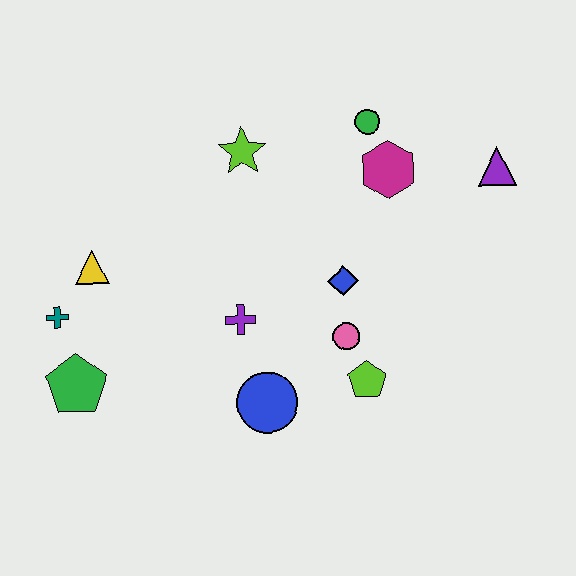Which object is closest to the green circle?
The magenta hexagon is closest to the green circle.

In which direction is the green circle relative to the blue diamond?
The green circle is above the blue diamond.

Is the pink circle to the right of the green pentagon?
Yes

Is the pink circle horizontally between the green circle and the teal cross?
Yes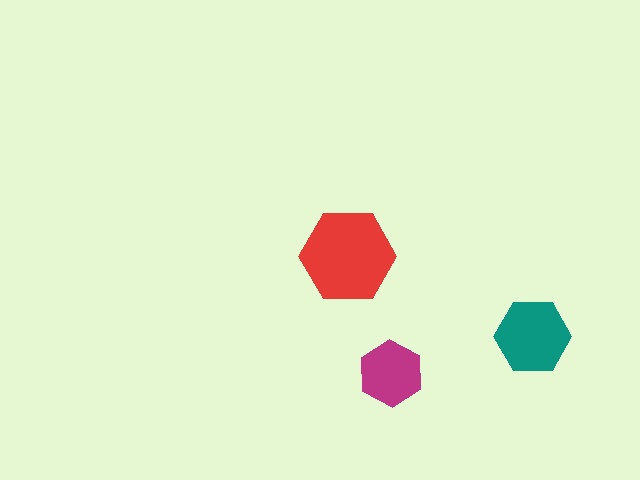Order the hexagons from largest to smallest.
the red one, the teal one, the magenta one.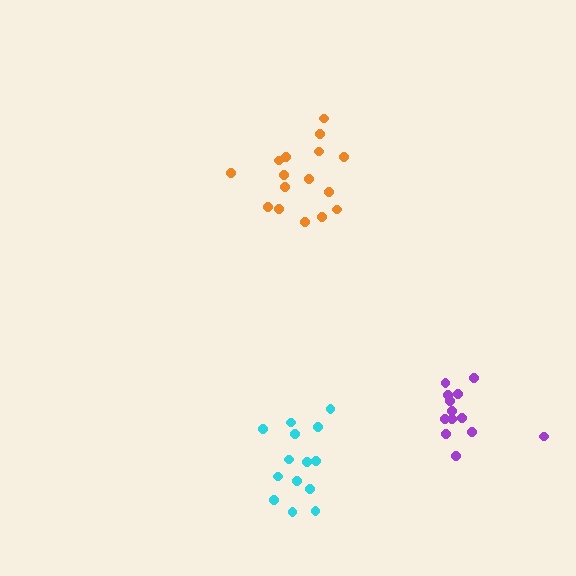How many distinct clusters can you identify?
There are 3 distinct clusters.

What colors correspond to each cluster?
The clusters are colored: purple, cyan, orange.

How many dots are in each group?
Group 1: 13 dots, Group 2: 14 dots, Group 3: 16 dots (43 total).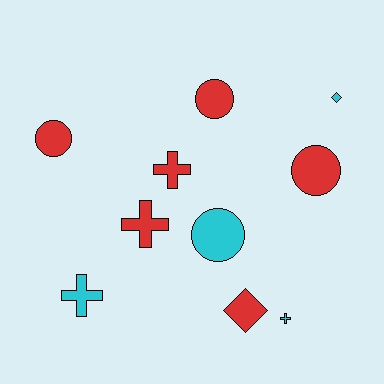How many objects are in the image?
There are 10 objects.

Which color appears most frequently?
Red, with 6 objects.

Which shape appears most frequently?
Cross, with 4 objects.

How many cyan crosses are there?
There are 2 cyan crosses.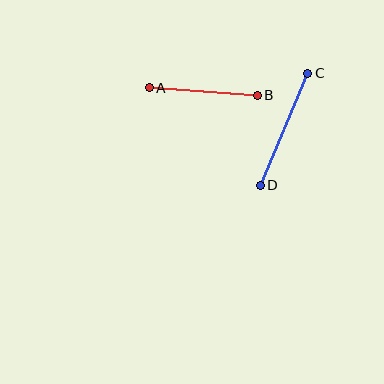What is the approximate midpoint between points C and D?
The midpoint is at approximately (284, 129) pixels.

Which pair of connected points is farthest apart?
Points C and D are farthest apart.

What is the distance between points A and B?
The distance is approximately 108 pixels.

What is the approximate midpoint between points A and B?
The midpoint is at approximately (203, 91) pixels.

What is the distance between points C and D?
The distance is approximately 122 pixels.